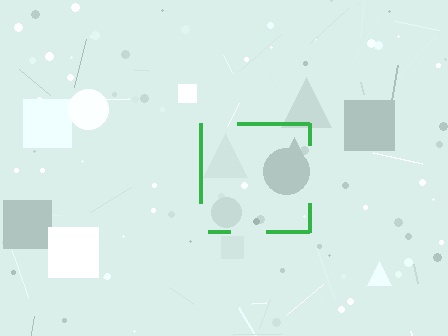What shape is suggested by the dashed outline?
The dashed outline suggests a square.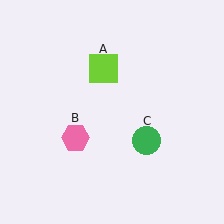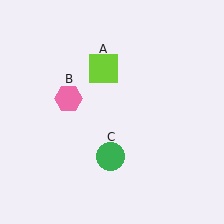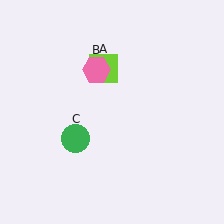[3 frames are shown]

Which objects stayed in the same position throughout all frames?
Lime square (object A) remained stationary.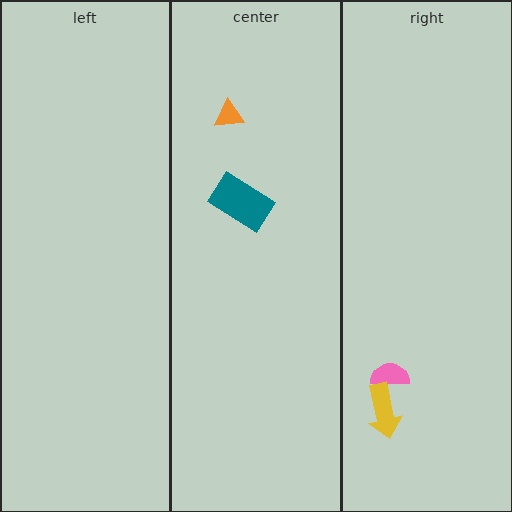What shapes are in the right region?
The pink semicircle, the yellow arrow.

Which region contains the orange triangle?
The center region.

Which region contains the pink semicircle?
The right region.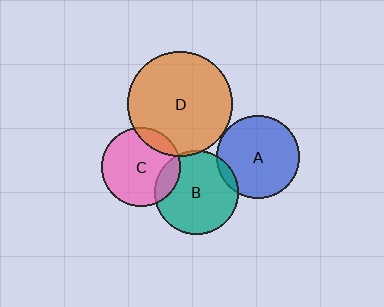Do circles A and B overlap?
Yes.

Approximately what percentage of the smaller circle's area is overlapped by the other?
Approximately 5%.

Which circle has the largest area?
Circle D (orange).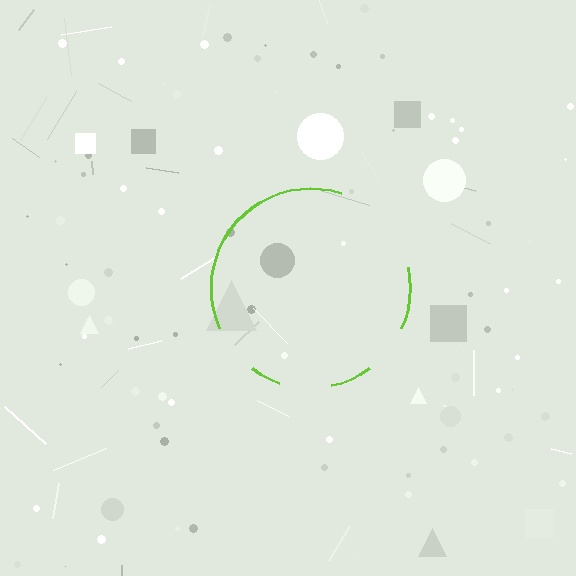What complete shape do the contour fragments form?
The contour fragments form a circle.